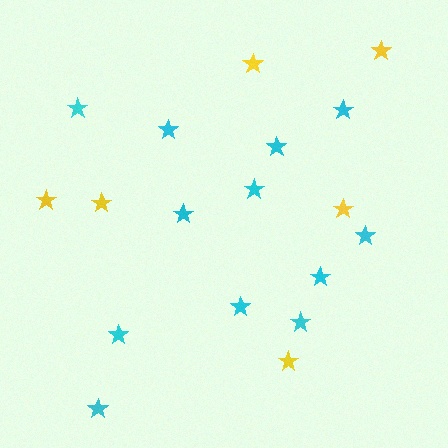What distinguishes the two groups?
There are 2 groups: one group of yellow stars (6) and one group of cyan stars (12).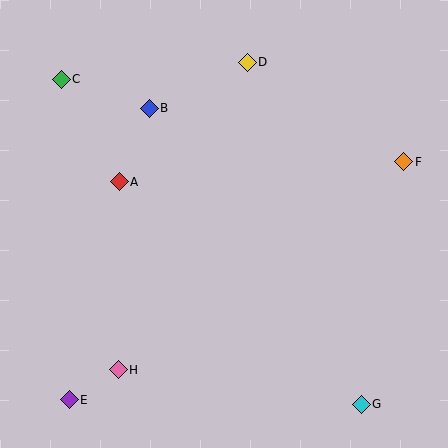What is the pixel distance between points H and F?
The distance between H and F is 353 pixels.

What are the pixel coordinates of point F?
Point F is at (404, 162).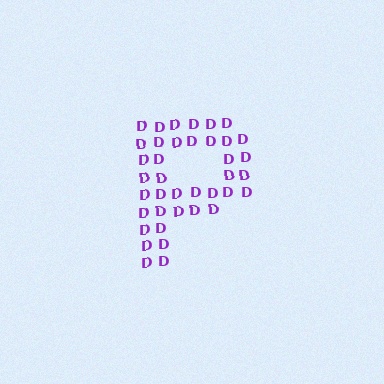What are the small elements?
The small elements are letter D's.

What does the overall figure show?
The overall figure shows the letter P.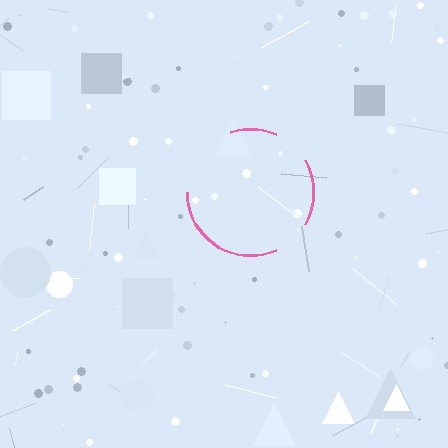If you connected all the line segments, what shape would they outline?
They would outline a circle.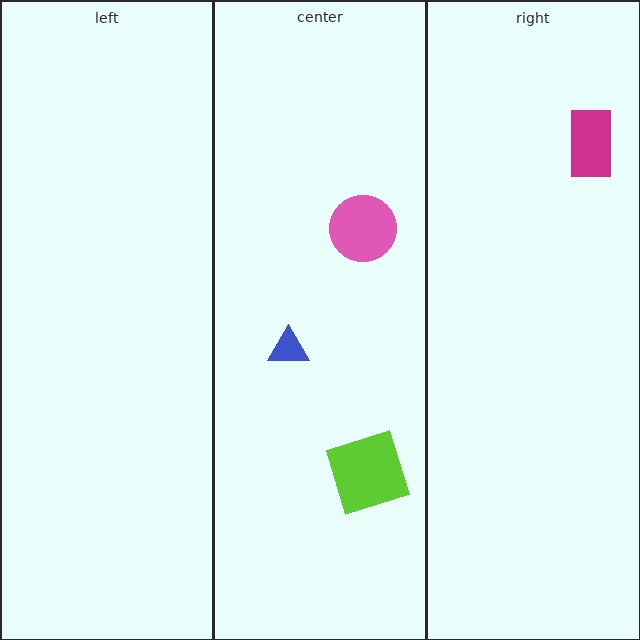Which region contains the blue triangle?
The center region.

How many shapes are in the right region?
1.